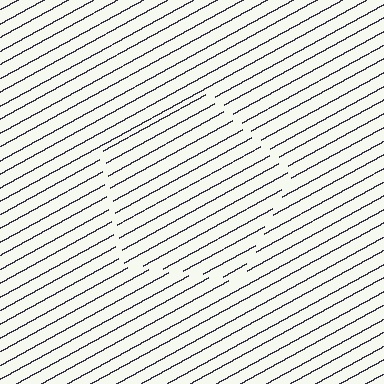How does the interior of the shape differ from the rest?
The interior of the shape contains the same grating, shifted by half a period — the contour is defined by the phase discontinuity where line-ends from the inner and outer gratings abut.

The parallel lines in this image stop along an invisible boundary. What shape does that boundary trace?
An illusory pentagon. The interior of the shape contains the same grating, shifted by half a period — the contour is defined by the phase discontinuity where line-ends from the inner and outer gratings abut.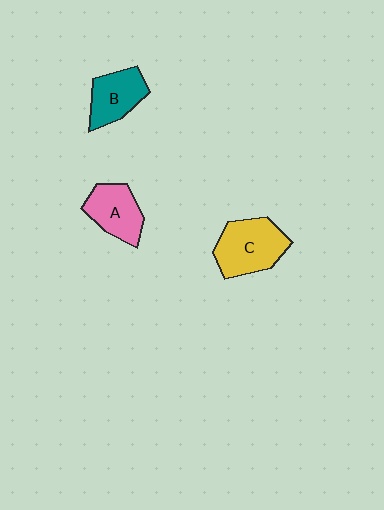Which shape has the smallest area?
Shape B (teal).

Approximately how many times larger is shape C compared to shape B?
Approximately 1.3 times.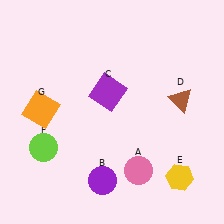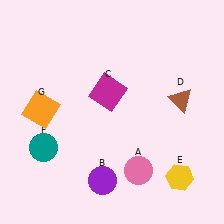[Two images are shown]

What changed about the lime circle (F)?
In Image 1, F is lime. In Image 2, it changed to teal.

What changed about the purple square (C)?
In Image 1, C is purple. In Image 2, it changed to magenta.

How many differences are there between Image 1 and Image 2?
There are 2 differences between the two images.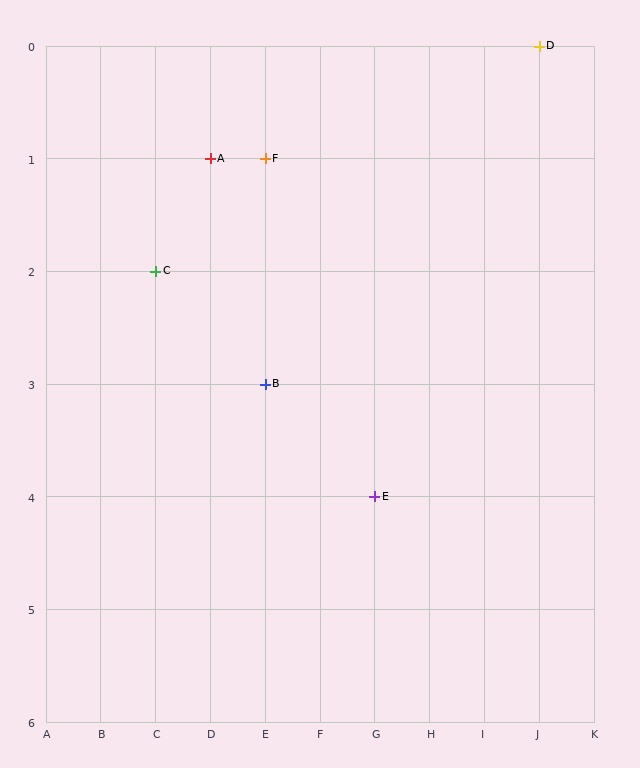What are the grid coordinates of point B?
Point B is at grid coordinates (E, 3).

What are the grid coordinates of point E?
Point E is at grid coordinates (G, 4).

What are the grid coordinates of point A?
Point A is at grid coordinates (D, 1).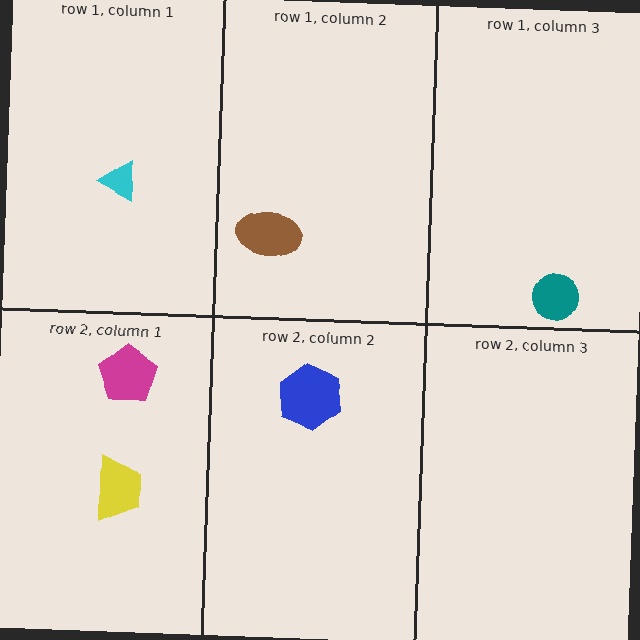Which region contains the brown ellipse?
The row 1, column 2 region.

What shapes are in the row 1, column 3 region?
The teal circle.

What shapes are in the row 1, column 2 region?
The brown ellipse.